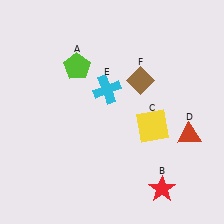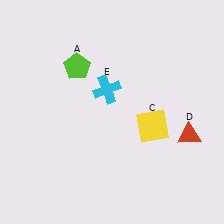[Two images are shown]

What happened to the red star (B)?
The red star (B) was removed in Image 2. It was in the bottom-right area of Image 1.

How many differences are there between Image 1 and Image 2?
There are 2 differences between the two images.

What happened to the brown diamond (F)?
The brown diamond (F) was removed in Image 2. It was in the top-right area of Image 1.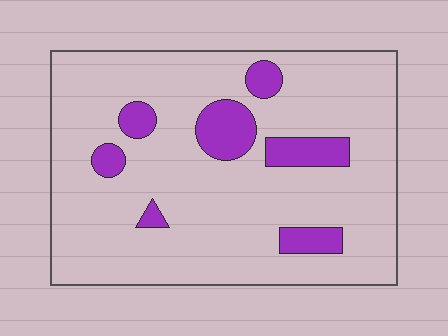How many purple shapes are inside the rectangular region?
7.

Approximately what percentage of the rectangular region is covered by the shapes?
Approximately 15%.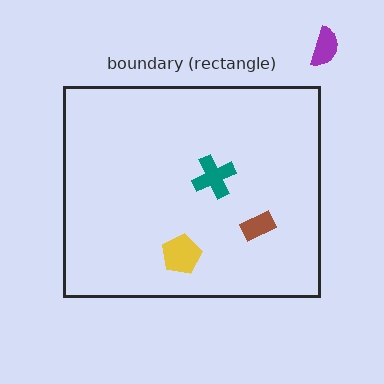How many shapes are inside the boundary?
3 inside, 1 outside.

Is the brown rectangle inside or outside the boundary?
Inside.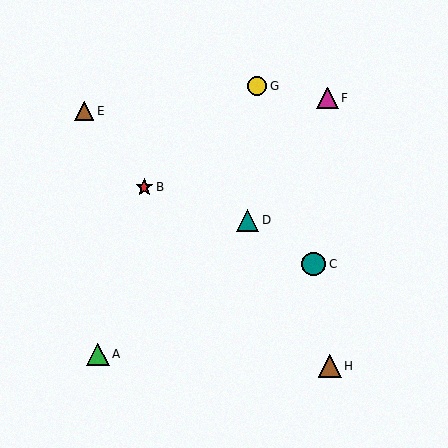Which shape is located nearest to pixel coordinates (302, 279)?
The teal circle (labeled C) at (314, 264) is nearest to that location.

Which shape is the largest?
The teal circle (labeled C) is the largest.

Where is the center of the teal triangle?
The center of the teal triangle is at (248, 220).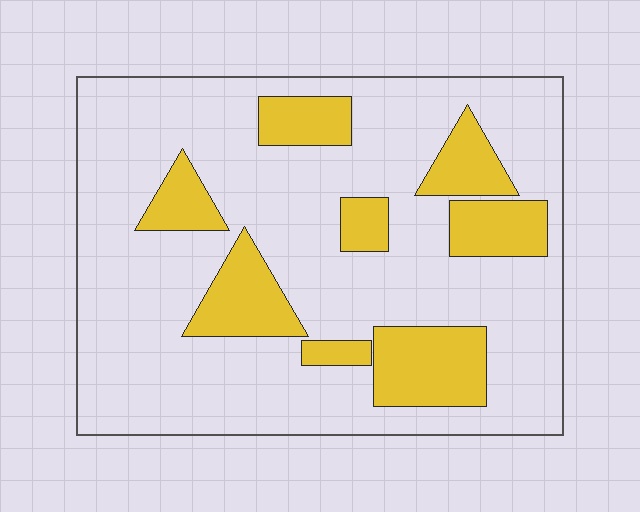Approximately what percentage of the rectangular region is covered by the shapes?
Approximately 25%.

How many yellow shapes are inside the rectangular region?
8.